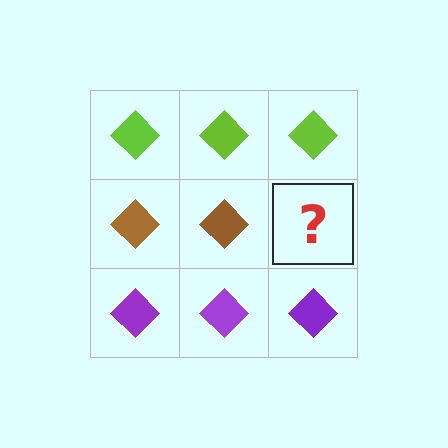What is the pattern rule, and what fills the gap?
The rule is that each row has a consistent color. The gap should be filled with a brown diamond.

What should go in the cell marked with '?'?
The missing cell should contain a brown diamond.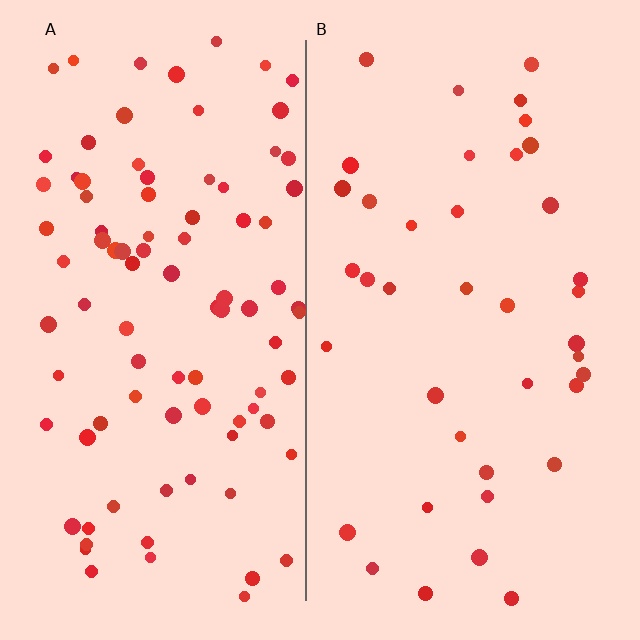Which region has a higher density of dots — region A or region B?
A (the left).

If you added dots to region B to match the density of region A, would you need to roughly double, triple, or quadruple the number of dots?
Approximately double.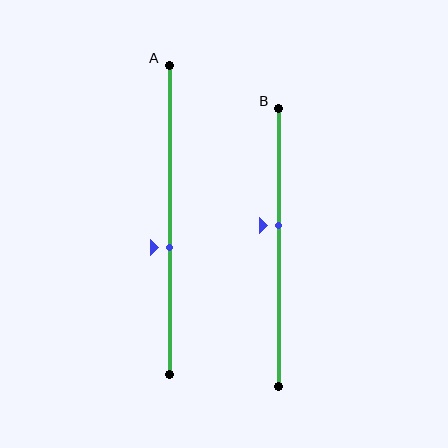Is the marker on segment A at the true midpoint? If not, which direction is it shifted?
No, the marker on segment A is shifted downward by about 9% of the segment length.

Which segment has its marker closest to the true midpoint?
Segment B has its marker closest to the true midpoint.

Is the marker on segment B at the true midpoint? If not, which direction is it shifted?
No, the marker on segment B is shifted upward by about 8% of the segment length.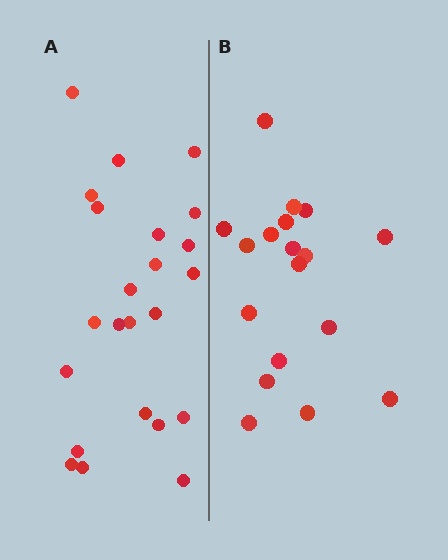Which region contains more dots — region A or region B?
Region A (the left region) has more dots.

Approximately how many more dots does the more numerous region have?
Region A has about 5 more dots than region B.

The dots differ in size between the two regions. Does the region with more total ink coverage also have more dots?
No. Region B has more total ink coverage because its dots are larger, but region A actually contains more individual dots. Total area can be misleading — the number of items is what matters here.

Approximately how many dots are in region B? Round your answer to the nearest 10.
About 20 dots. (The exact count is 18, which rounds to 20.)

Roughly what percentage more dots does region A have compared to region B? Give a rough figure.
About 30% more.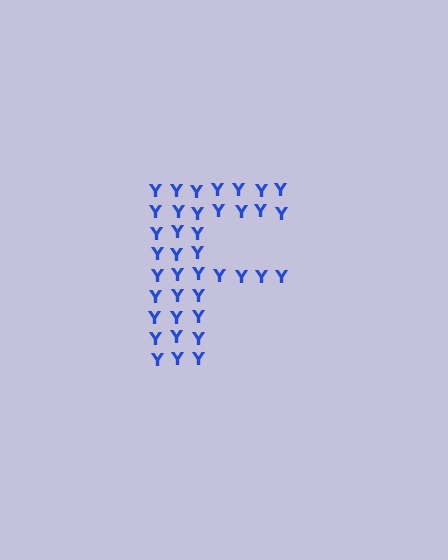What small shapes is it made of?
It is made of small letter Y's.